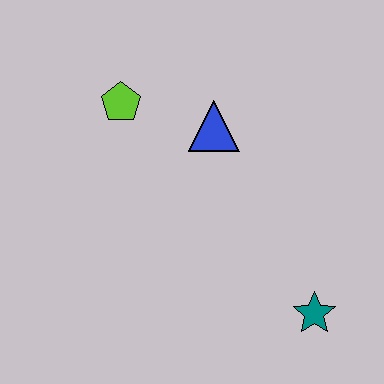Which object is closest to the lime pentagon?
The blue triangle is closest to the lime pentagon.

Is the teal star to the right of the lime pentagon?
Yes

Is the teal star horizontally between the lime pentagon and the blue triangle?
No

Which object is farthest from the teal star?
The lime pentagon is farthest from the teal star.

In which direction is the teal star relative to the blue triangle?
The teal star is below the blue triangle.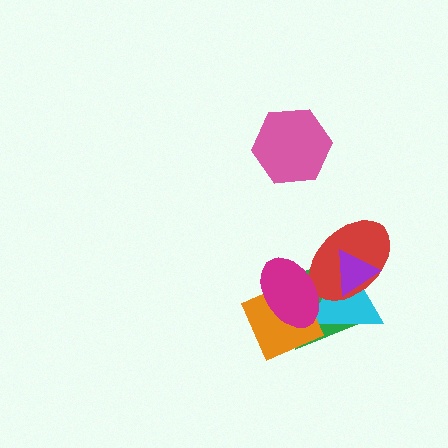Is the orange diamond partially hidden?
Yes, it is partially covered by another shape.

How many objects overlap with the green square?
5 objects overlap with the green square.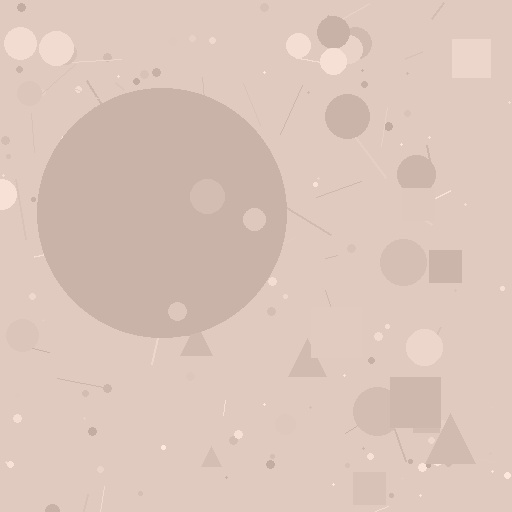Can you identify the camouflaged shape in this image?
The camouflaged shape is a circle.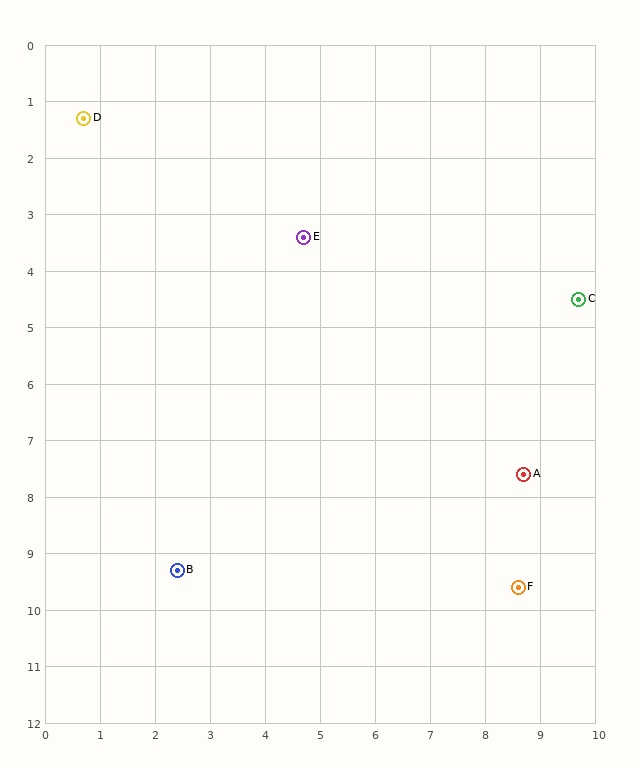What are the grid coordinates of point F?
Point F is at approximately (8.6, 9.6).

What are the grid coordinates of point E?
Point E is at approximately (4.7, 3.4).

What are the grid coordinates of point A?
Point A is at approximately (8.7, 7.6).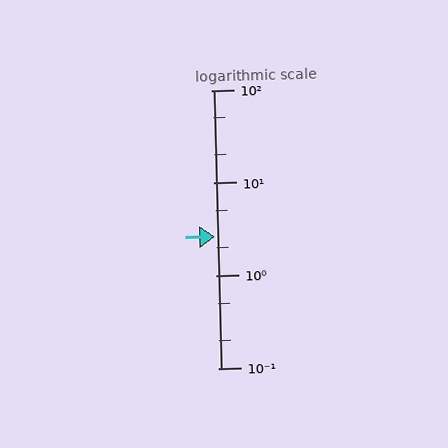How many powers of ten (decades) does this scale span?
The scale spans 3 decades, from 0.1 to 100.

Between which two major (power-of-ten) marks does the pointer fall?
The pointer is between 1 and 10.